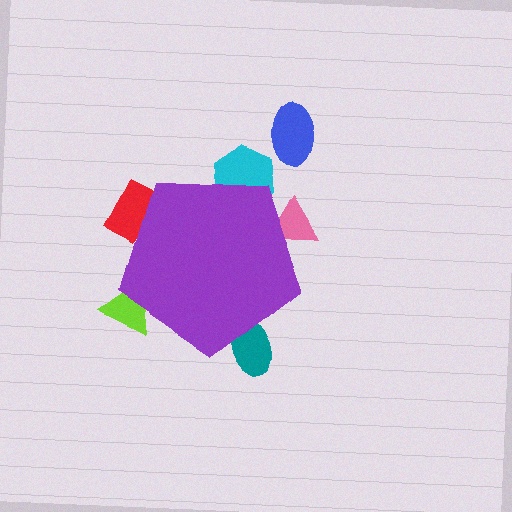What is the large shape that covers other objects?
A purple pentagon.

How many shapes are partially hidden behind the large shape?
5 shapes are partially hidden.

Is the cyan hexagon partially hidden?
Yes, the cyan hexagon is partially hidden behind the purple pentagon.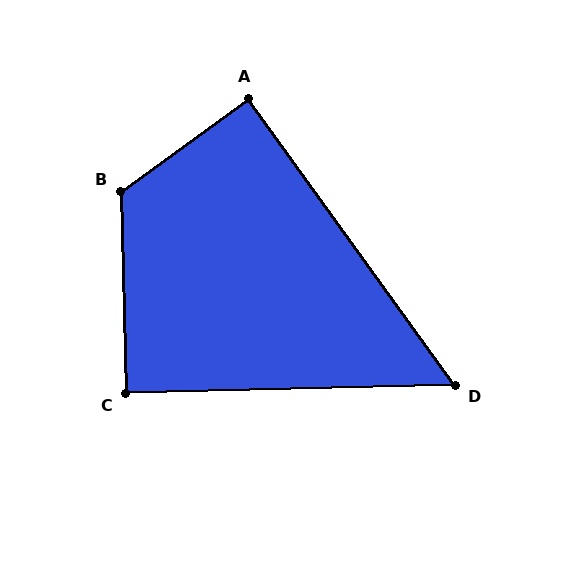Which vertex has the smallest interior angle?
D, at approximately 56 degrees.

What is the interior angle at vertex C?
Approximately 90 degrees (approximately right).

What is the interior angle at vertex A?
Approximately 90 degrees (approximately right).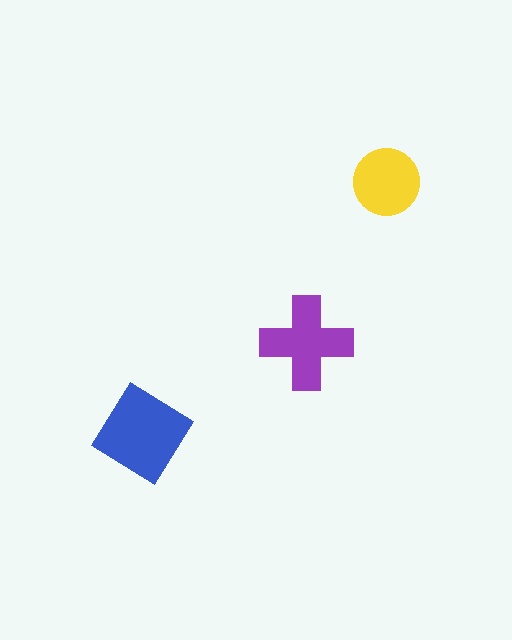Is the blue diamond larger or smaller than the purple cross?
Larger.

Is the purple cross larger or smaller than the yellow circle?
Larger.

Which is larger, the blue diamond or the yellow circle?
The blue diamond.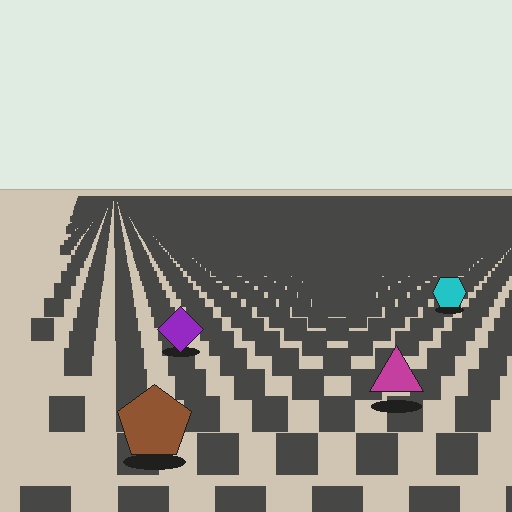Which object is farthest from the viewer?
The cyan hexagon is farthest from the viewer. It appears smaller and the ground texture around it is denser.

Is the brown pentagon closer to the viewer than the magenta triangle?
Yes. The brown pentagon is closer — you can tell from the texture gradient: the ground texture is coarser near it.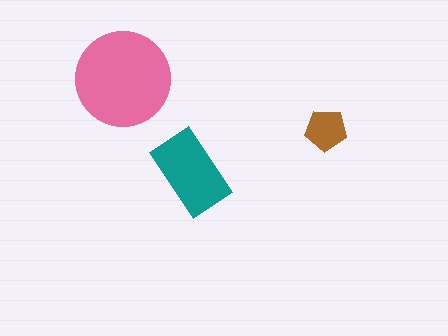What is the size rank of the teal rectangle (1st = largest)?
2nd.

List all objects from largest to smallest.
The pink circle, the teal rectangle, the brown pentagon.